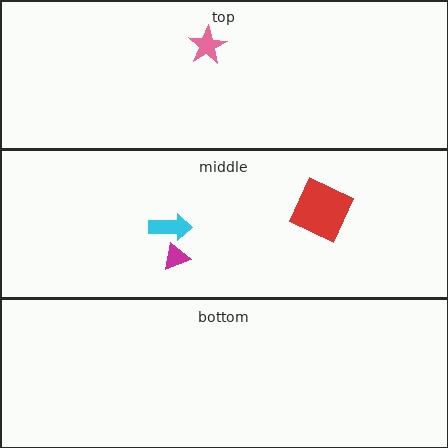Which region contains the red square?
The middle region.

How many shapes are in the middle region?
3.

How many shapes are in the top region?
1.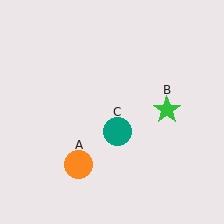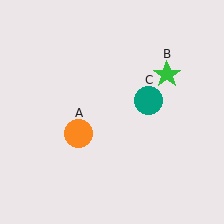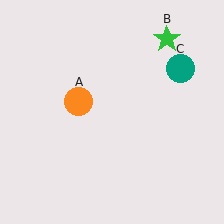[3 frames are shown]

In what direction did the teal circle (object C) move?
The teal circle (object C) moved up and to the right.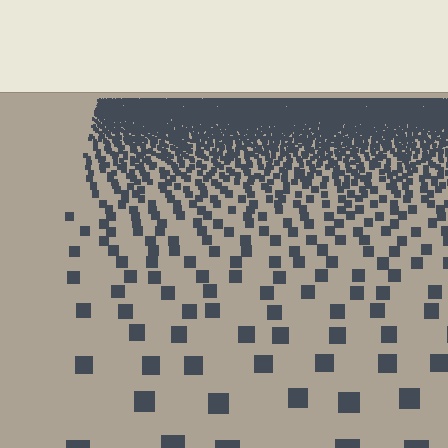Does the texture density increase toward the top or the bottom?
Density increases toward the top.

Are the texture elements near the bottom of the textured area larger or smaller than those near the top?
Larger. Near the bottom, elements are closer to the viewer and appear at a bigger on-screen size.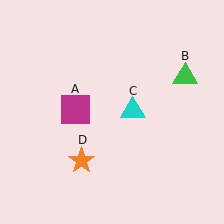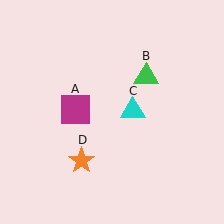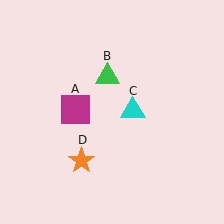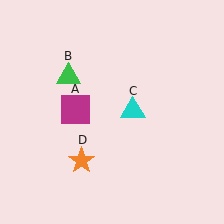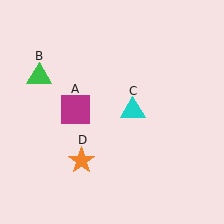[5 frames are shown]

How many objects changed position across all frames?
1 object changed position: green triangle (object B).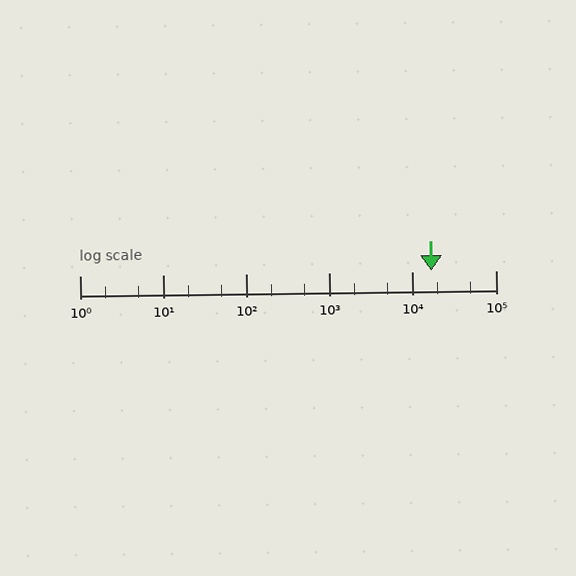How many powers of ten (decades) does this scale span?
The scale spans 5 decades, from 1 to 100000.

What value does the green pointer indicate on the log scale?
The pointer indicates approximately 17000.